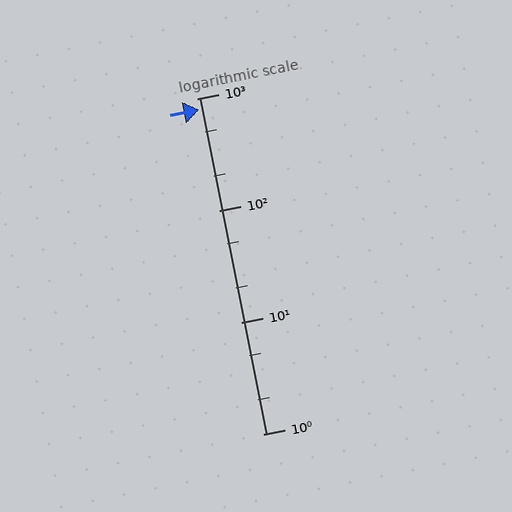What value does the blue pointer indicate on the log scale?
The pointer indicates approximately 800.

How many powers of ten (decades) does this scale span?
The scale spans 3 decades, from 1 to 1000.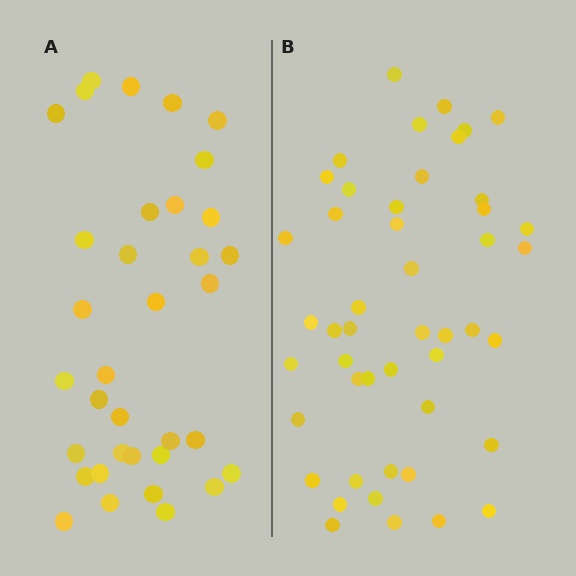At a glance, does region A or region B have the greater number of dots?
Region B (the right region) has more dots.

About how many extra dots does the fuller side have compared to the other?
Region B has roughly 12 or so more dots than region A.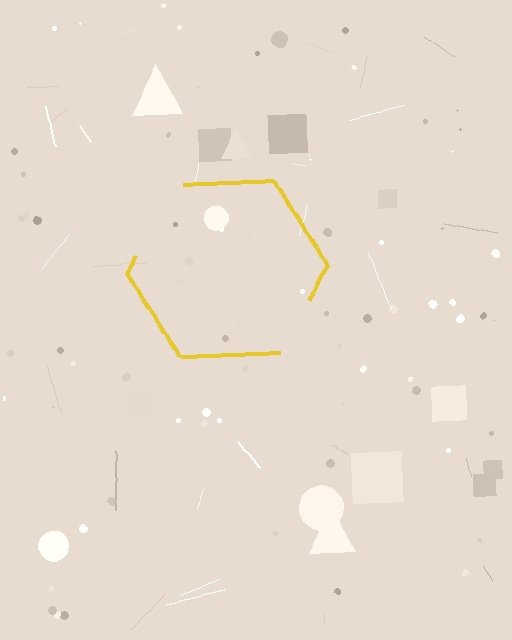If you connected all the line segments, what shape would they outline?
They would outline a hexagon.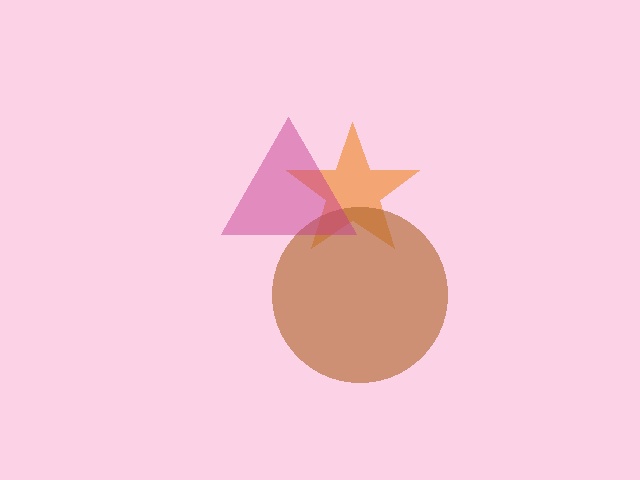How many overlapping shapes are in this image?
There are 3 overlapping shapes in the image.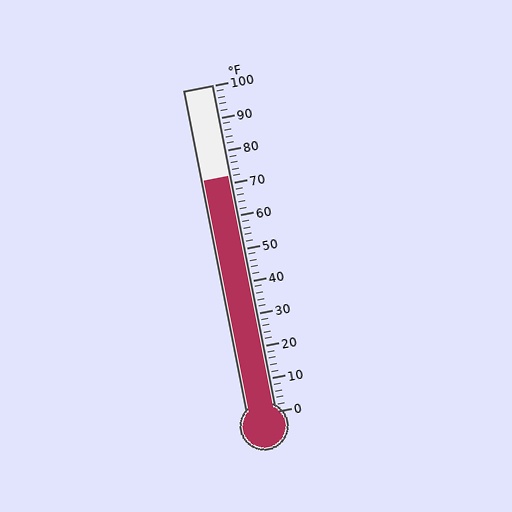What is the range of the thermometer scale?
The thermometer scale ranges from 0°F to 100°F.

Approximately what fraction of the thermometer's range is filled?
The thermometer is filled to approximately 70% of its range.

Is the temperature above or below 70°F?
The temperature is above 70°F.